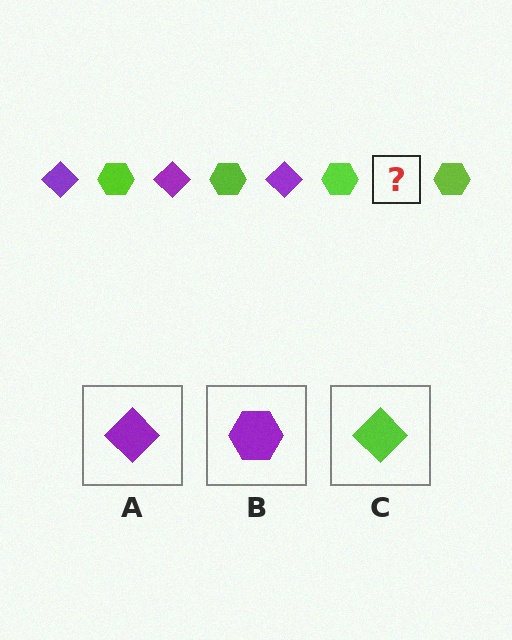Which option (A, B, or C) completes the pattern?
A.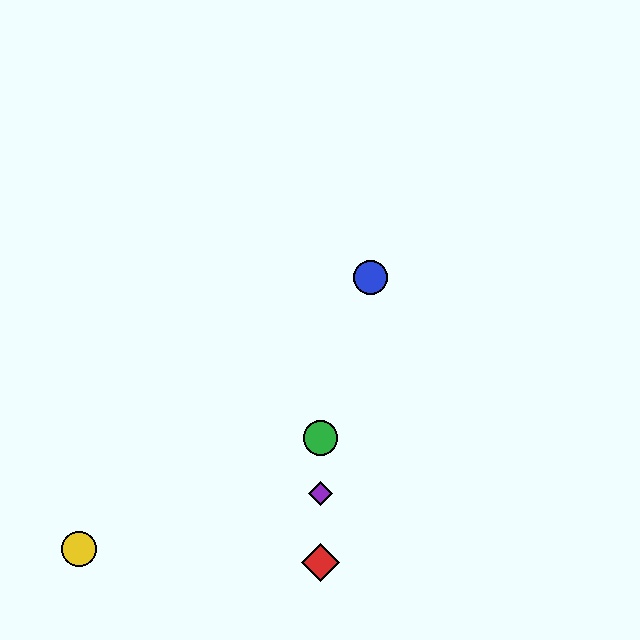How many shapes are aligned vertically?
3 shapes (the red diamond, the green circle, the purple diamond) are aligned vertically.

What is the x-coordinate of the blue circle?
The blue circle is at x≈370.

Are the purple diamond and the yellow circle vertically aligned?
No, the purple diamond is at x≈321 and the yellow circle is at x≈79.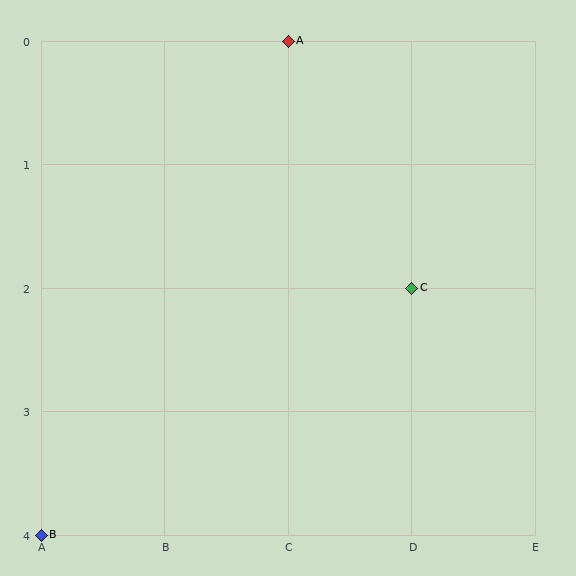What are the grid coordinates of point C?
Point C is at grid coordinates (D, 2).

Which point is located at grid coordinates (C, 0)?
Point A is at (C, 0).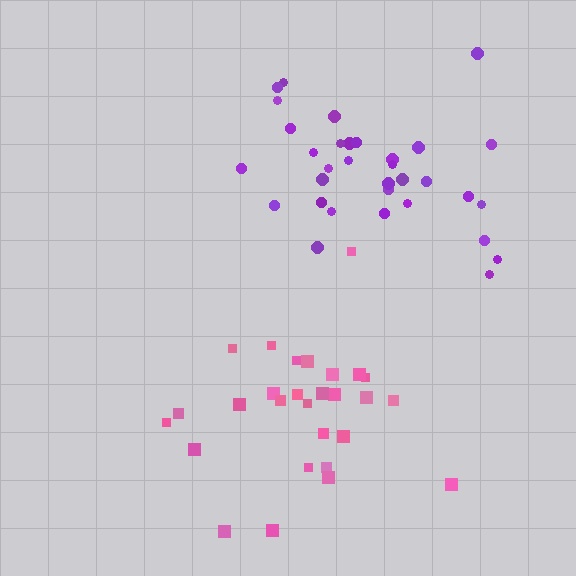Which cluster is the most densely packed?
Pink.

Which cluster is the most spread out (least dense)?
Purple.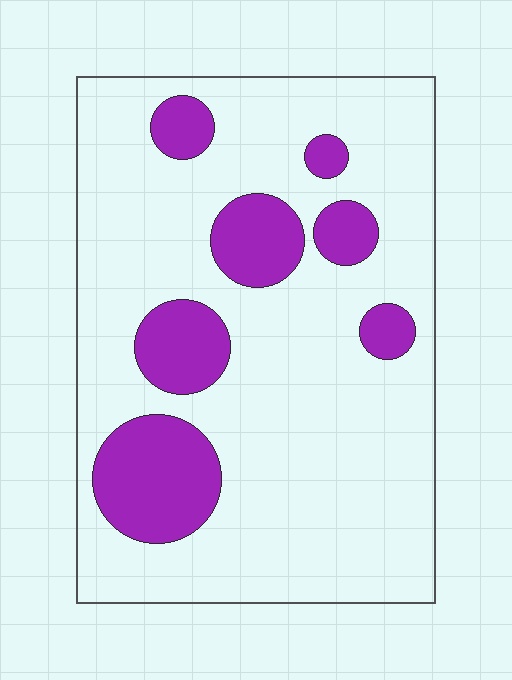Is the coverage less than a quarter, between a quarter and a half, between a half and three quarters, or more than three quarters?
Less than a quarter.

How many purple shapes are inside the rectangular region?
7.